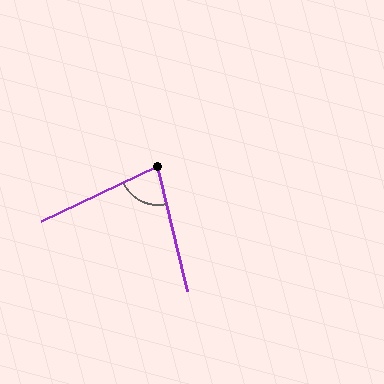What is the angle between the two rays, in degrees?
Approximately 78 degrees.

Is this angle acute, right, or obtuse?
It is acute.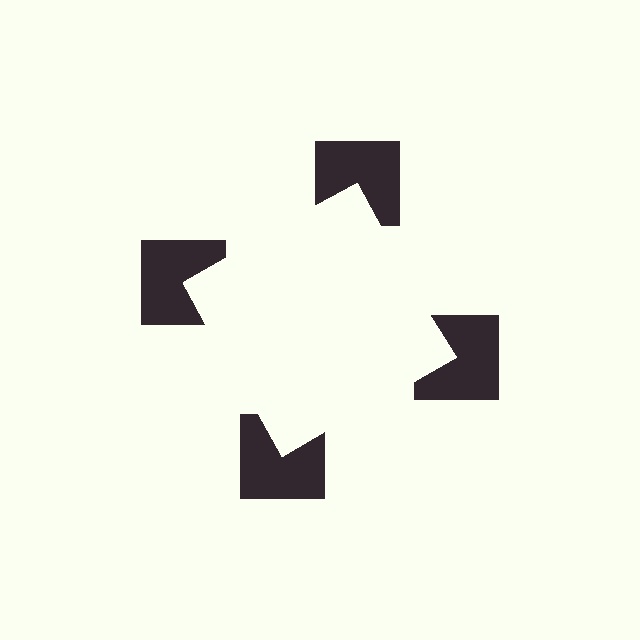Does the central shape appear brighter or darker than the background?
It typically appears slightly brighter than the background, even though no actual brightness change is drawn.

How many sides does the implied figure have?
4 sides.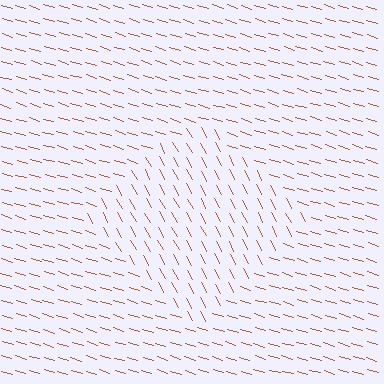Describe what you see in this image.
The image is filled with small brown line segments. A diamond region in the image has lines oriented differently from the surrounding lines, creating a visible texture boundary.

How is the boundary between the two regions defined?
The boundary is defined purely by a change in line orientation (approximately 45 degrees difference). All lines are the same color and thickness.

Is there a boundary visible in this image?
Yes, there is a texture boundary formed by a change in line orientation.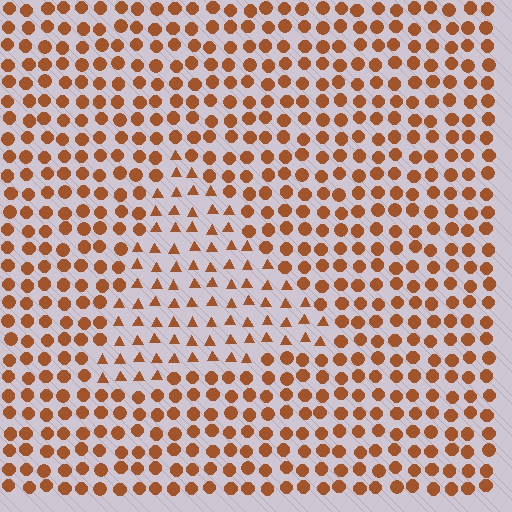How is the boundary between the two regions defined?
The boundary is defined by a change in element shape: triangles inside vs. circles outside. All elements share the same color and spacing.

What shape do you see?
I see a triangle.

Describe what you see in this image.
The image is filled with small brown elements arranged in a uniform grid. A triangle-shaped region contains triangles, while the surrounding area contains circles. The boundary is defined purely by the change in element shape.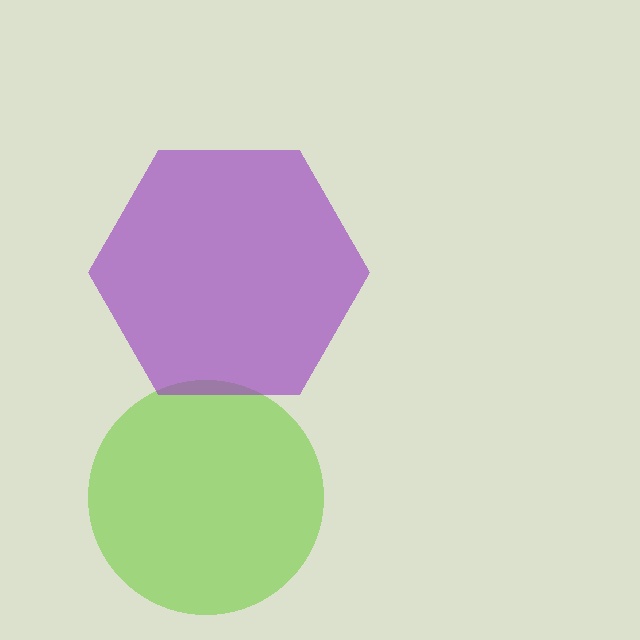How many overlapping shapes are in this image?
There are 2 overlapping shapes in the image.